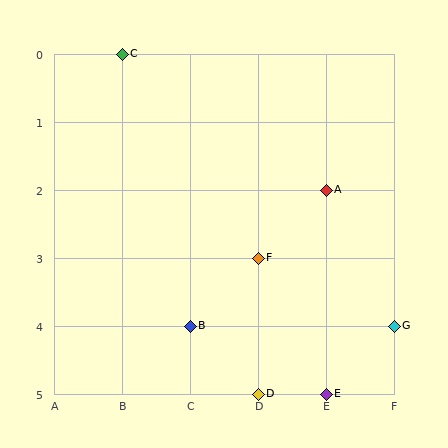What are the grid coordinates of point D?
Point D is at grid coordinates (D, 5).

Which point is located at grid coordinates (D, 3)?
Point F is at (D, 3).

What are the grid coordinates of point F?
Point F is at grid coordinates (D, 3).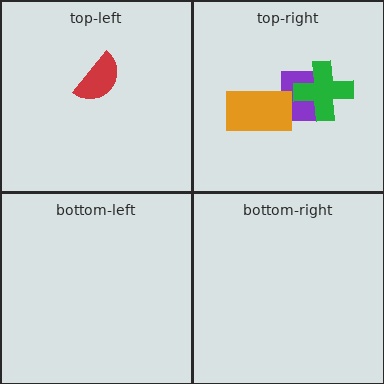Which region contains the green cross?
The top-right region.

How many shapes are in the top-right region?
3.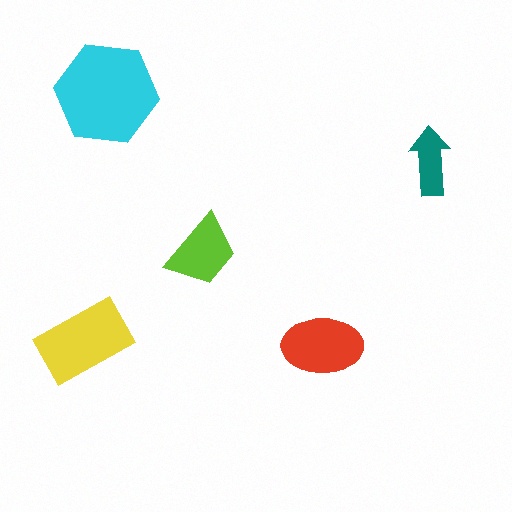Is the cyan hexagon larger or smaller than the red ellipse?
Larger.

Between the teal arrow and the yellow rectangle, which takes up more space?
The yellow rectangle.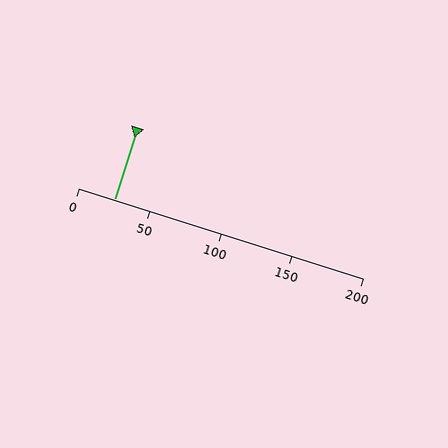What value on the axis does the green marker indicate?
The marker indicates approximately 25.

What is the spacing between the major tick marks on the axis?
The major ticks are spaced 50 apart.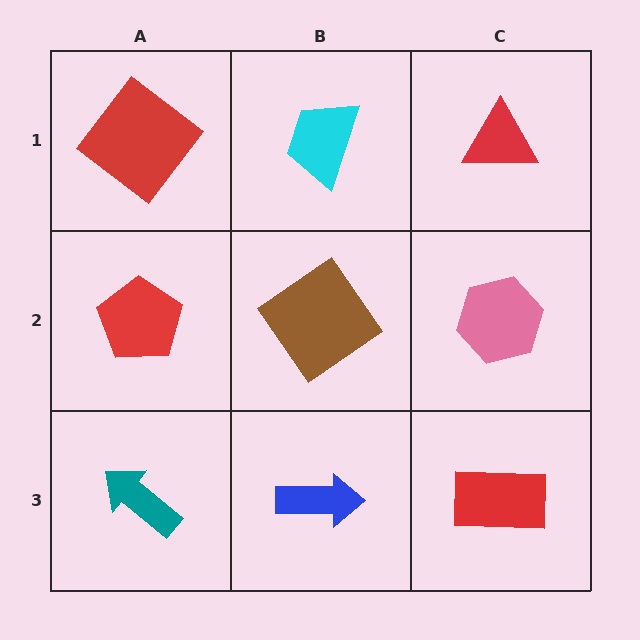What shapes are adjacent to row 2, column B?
A cyan trapezoid (row 1, column B), a blue arrow (row 3, column B), a red pentagon (row 2, column A), a pink hexagon (row 2, column C).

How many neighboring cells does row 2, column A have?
3.